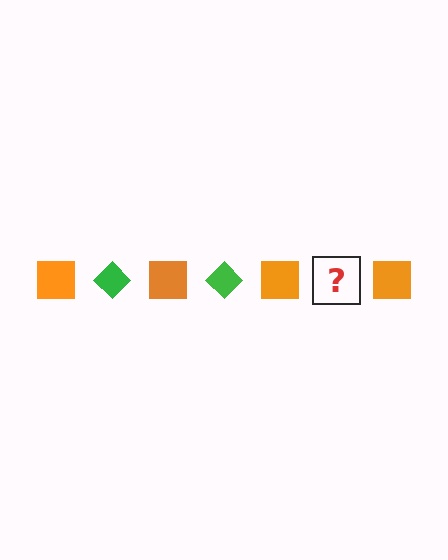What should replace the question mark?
The question mark should be replaced with a green diamond.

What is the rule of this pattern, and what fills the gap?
The rule is that the pattern alternates between orange square and green diamond. The gap should be filled with a green diamond.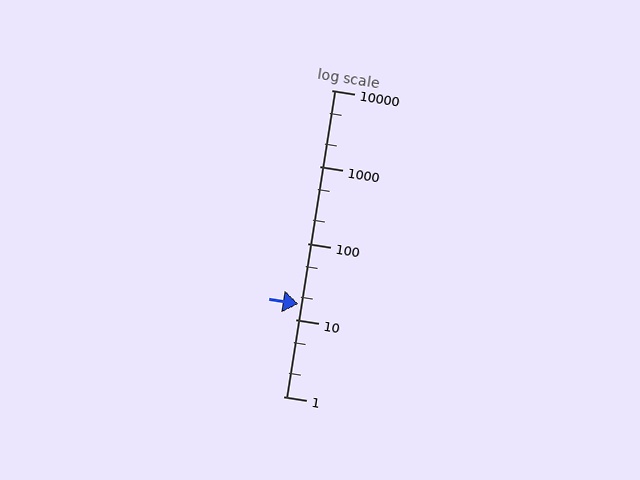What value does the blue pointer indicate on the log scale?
The pointer indicates approximately 16.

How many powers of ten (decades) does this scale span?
The scale spans 4 decades, from 1 to 10000.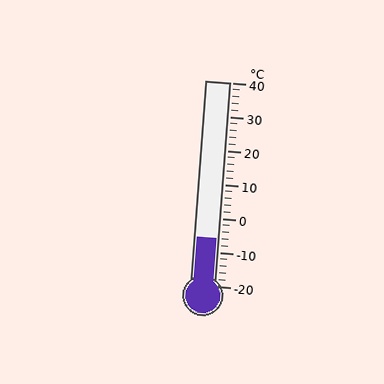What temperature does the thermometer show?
The thermometer shows approximately -6°C.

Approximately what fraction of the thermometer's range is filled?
The thermometer is filled to approximately 25% of its range.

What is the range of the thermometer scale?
The thermometer scale ranges from -20°C to 40°C.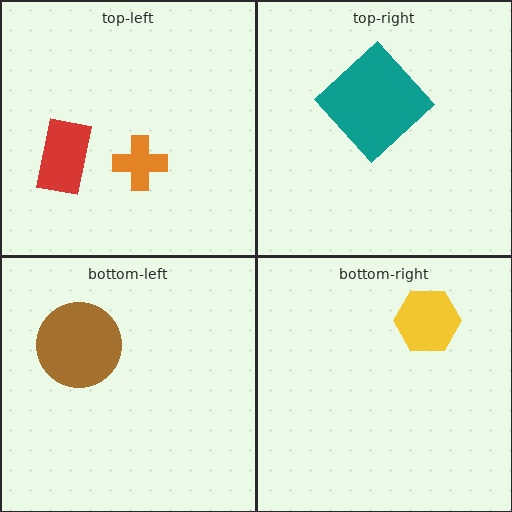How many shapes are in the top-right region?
1.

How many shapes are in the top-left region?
2.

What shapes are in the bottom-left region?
The brown circle.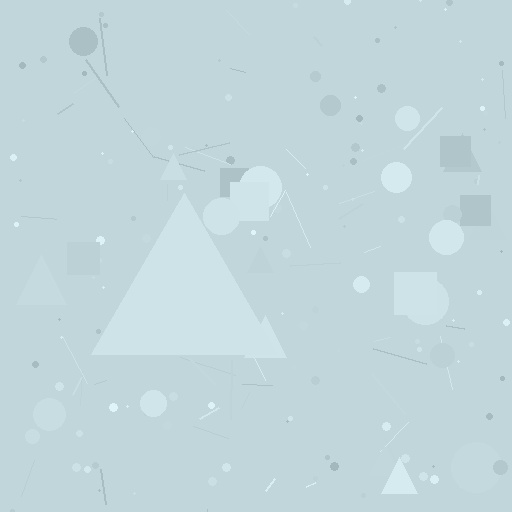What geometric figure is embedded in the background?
A triangle is embedded in the background.